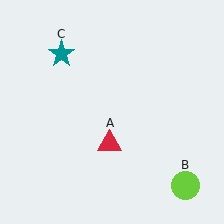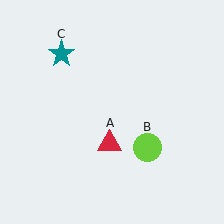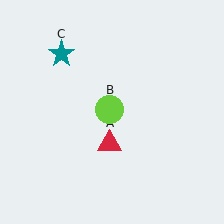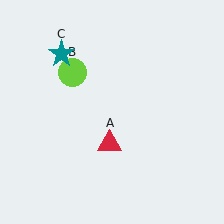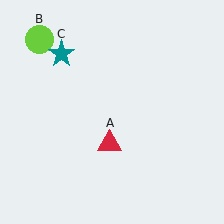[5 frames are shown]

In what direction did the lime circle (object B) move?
The lime circle (object B) moved up and to the left.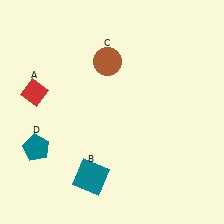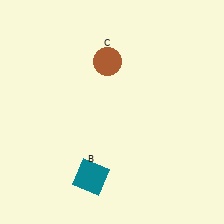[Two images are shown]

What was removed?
The red diamond (A), the teal pentagon (D) were removed in Image 2.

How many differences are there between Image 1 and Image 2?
There are 2 differences between the two images.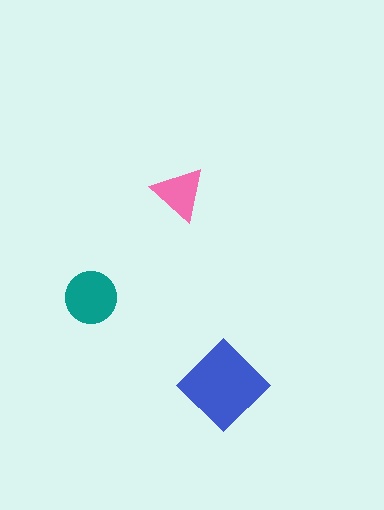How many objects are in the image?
There are 3 objects in the image.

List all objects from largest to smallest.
The blue diamond, the teal circle, the pink triangle.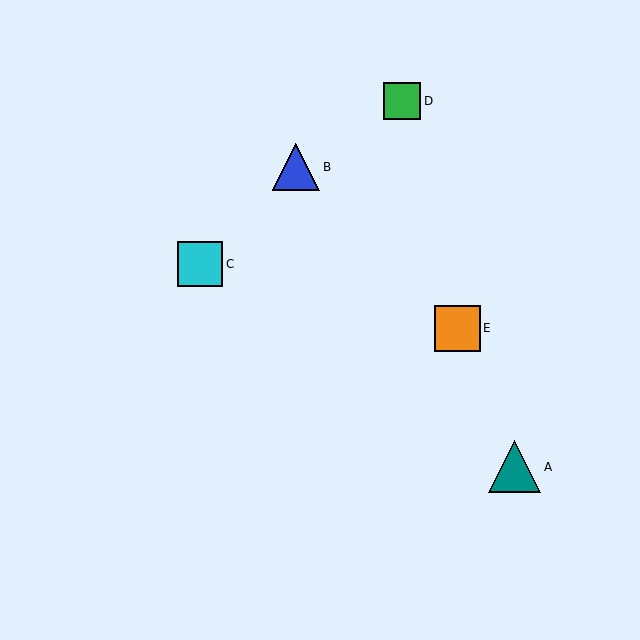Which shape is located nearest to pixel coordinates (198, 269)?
The cyan square (labeled C) at (200, 264) is nearest to that location.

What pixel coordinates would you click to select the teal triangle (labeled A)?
Click at (515, 467) to select the teal triangle A.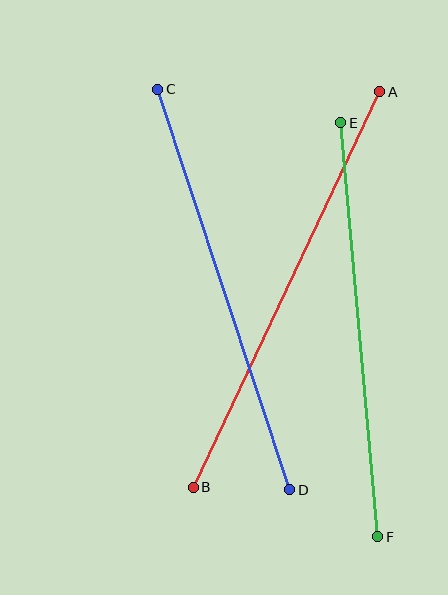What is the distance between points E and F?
The distance is approximately 415 pixels.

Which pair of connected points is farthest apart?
Points A and B are farthest apart.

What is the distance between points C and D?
The distance is approximately 422 pixels.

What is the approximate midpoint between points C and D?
The midpoint is at approximately (224, 289) pixels.